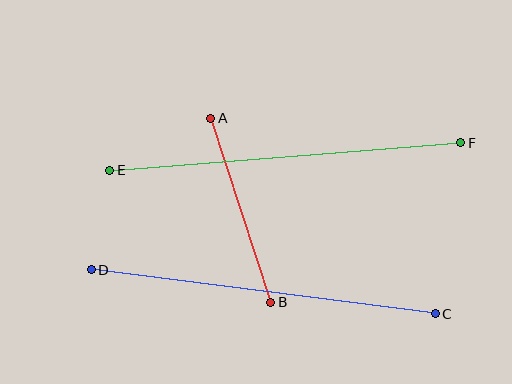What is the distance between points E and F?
The distance is approximately 352 pixels.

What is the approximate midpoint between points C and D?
The midpoint is at approximately (263, 292) pixels.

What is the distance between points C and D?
The distance is approximately 346 pixels.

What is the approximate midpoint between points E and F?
The midpoint is at approximately (285, 156) pixels.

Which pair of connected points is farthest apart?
Points E and F are farthest apart.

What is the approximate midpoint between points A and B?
The midpoint is at approximately (241, 210) pixels.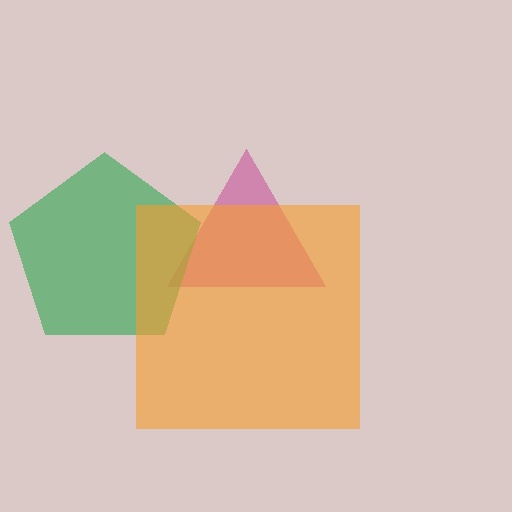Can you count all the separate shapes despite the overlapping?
Yes, there are 3 separate shapes.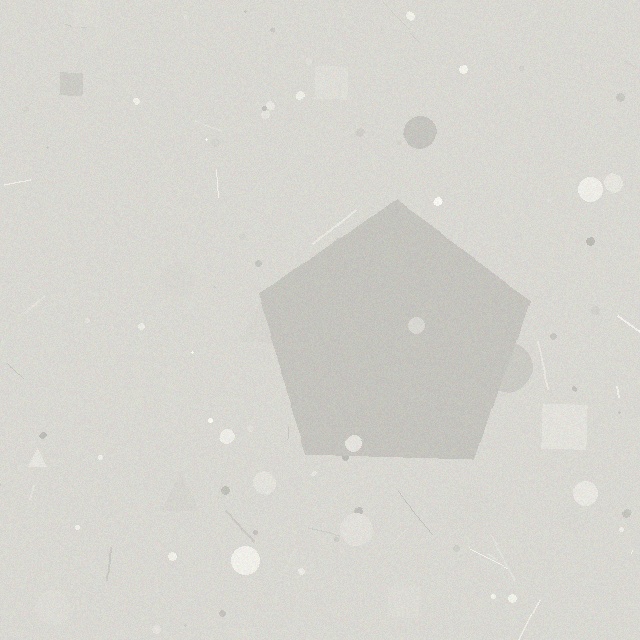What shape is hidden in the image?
A pentagon is hidden in the image.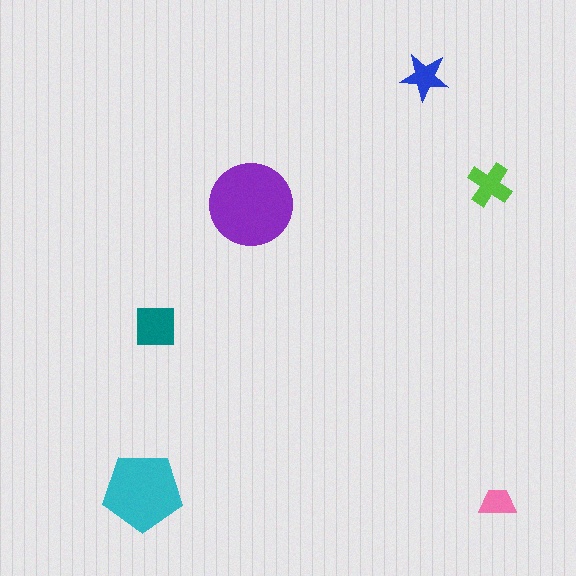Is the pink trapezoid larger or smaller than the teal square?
Smaller.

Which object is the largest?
The purple circle.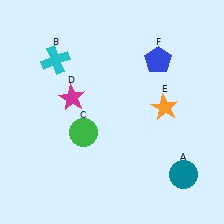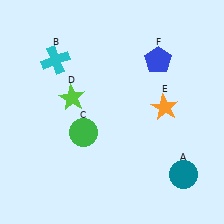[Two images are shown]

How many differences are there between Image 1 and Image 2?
There is 1 difference between the two images.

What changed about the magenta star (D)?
In Image 1, D is magenta. In Image 2, it changed to lime.